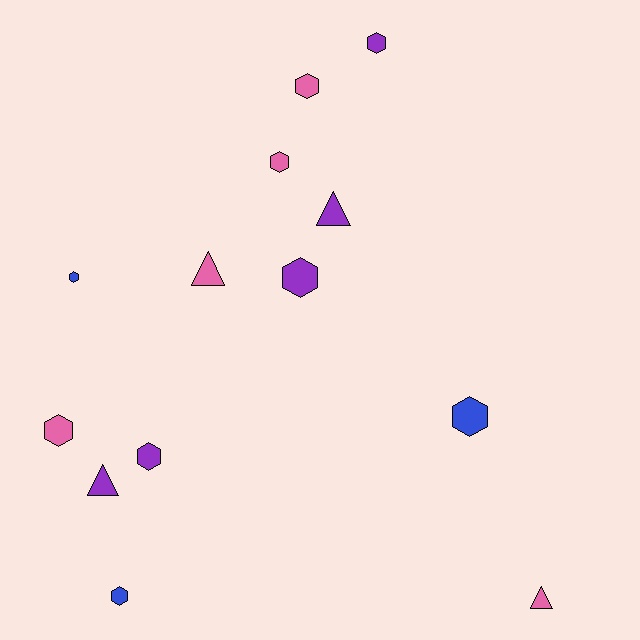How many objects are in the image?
There are 13 objects.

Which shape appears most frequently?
Hexagon, with 9 objects.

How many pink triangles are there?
There are 2 pink triangles.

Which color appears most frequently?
Purple, with 5 objects.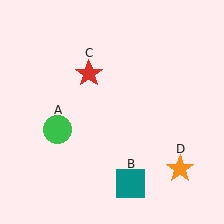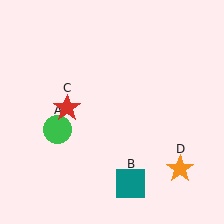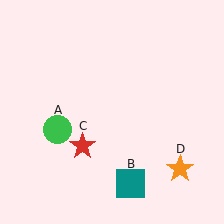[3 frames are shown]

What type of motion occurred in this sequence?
The red star (object C) rotated counterclockwise around the center of the scene.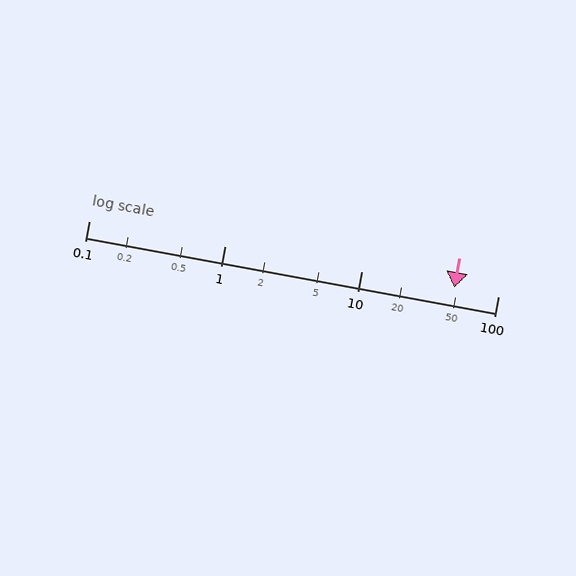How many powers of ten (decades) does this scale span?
The scale spans 3 decades, from 0.1 to 100.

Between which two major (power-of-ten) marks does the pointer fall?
The pointer is between 10 and 100.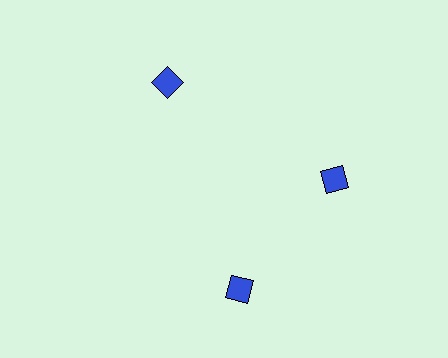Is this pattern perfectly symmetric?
No. The 3 blue diamonds are arranged in a ring, but one element near the 7 o'clock position is rotated out of alignment along the ring, breaking the 3-fold rotational symmetry.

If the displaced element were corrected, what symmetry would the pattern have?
It would have 3-fold rotational symmetry — the pattern would map onto itself every 120 degrees.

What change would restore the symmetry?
The symmetry would be restored by rotating it back into even spacing with its neighbors so that all 3 diamonds sit at equal angles and equal distance from the center.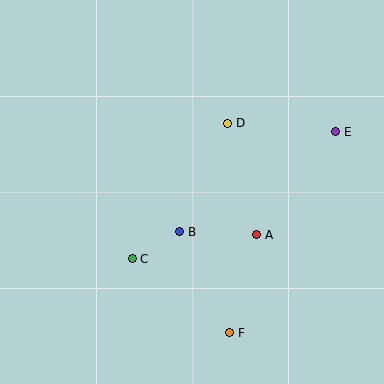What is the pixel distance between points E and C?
The distance between E and C is 240 pixels.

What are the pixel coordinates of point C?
Point C is at (132, 259).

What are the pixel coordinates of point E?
Point E is at (336, 132).